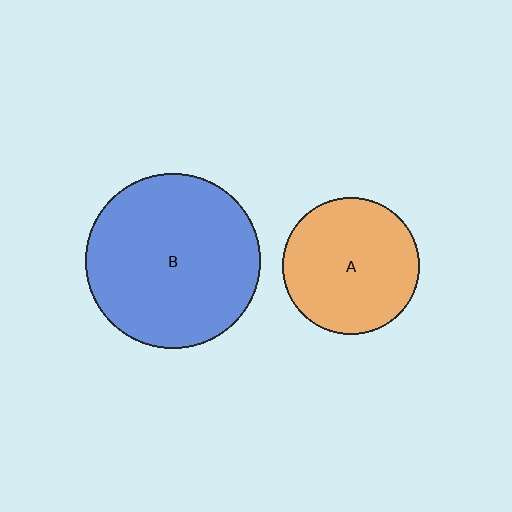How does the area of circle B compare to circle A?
Approximately 1.6 times.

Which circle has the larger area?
Circle B (blue).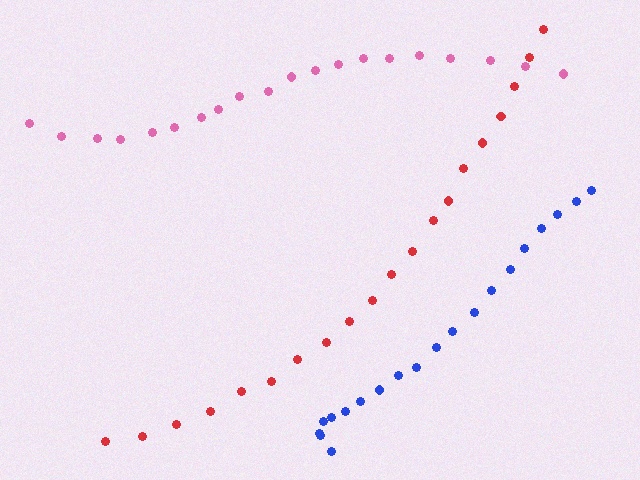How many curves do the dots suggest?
There are 3 distinct paths.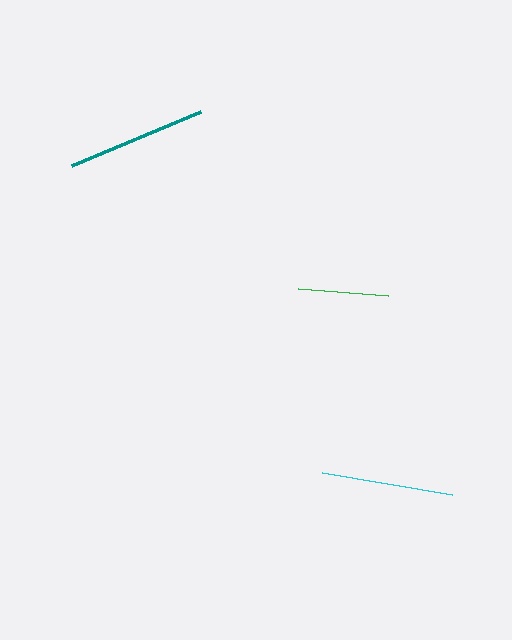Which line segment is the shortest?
The green line is the shortest at approximately 90 pixels.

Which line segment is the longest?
The teal line is the longest at approximately 140 pixels.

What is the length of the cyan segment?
The cyan segment is approximately 133 pixels long.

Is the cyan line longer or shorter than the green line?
The cyan line is longer than the green line.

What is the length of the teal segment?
The teal segment is approximately 140 pixels long.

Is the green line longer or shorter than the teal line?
The teal line is longer than the green line.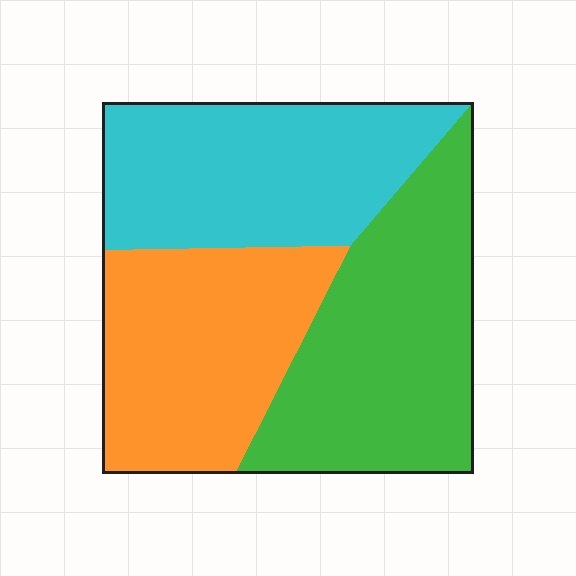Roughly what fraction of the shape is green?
Green takes up between a third and a half of the shape.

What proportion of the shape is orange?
Orange takes up about one third (1/3) of the shape.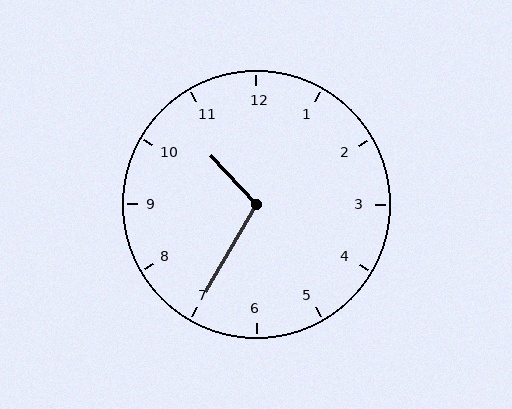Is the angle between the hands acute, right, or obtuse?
It is obtuse.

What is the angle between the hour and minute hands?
Approximately 108 degrees.